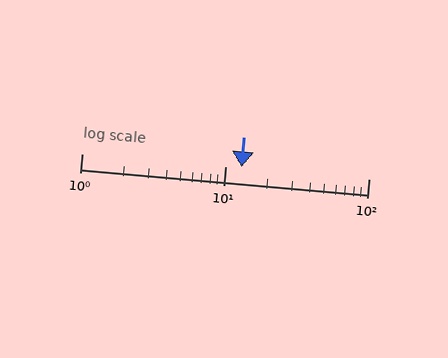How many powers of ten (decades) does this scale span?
The scale spans 2 decades, from 1 to 100.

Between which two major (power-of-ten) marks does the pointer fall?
The pointer is between 10 and 100.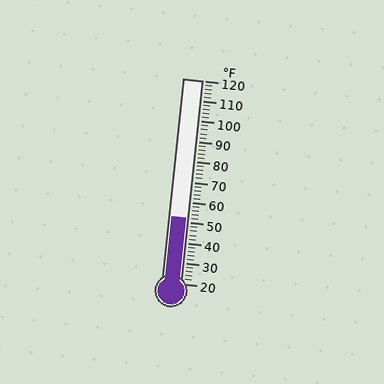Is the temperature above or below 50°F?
The temperature is above 50°F.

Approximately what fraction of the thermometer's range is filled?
The thermometer is filled to approximately 30% of its range.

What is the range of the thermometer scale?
The thermometer scale ranges from 20°F to 120°F.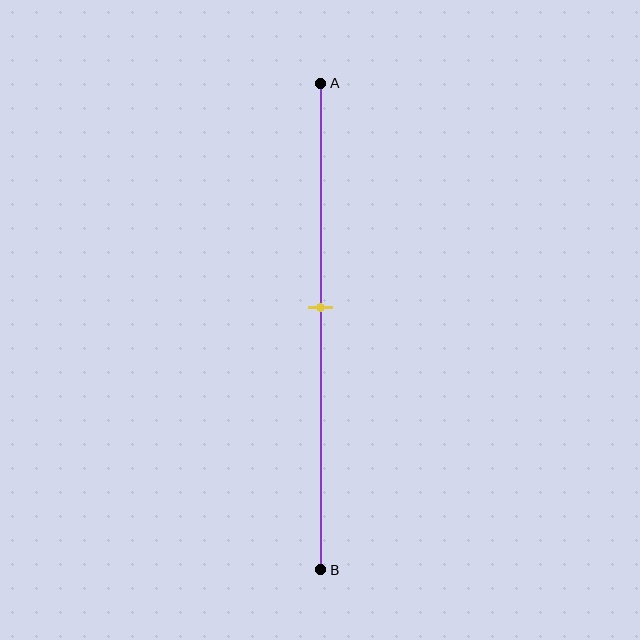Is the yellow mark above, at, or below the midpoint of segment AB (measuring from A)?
The yellow mark is above the midpoint of segment AB.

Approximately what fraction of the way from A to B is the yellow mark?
The yellow mark is approximately 45% of the way from A to B.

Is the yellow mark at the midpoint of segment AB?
No, the mark is at about 45% from A, not at the 50% midpoint.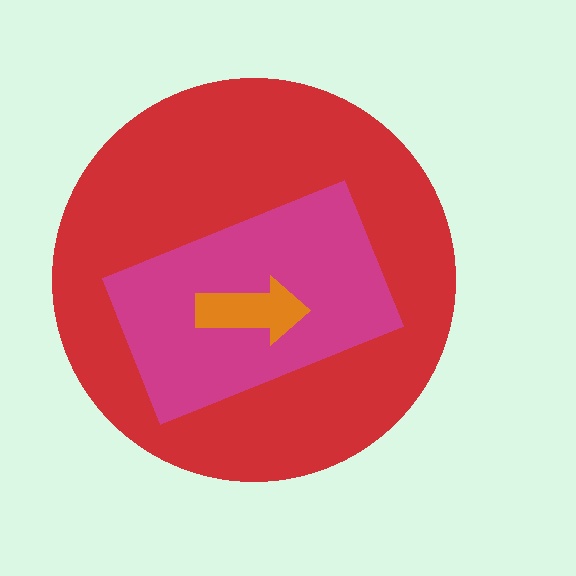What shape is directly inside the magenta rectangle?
The orange arrow.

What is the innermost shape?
The orange arrow.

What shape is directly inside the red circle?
The magenta rectangle.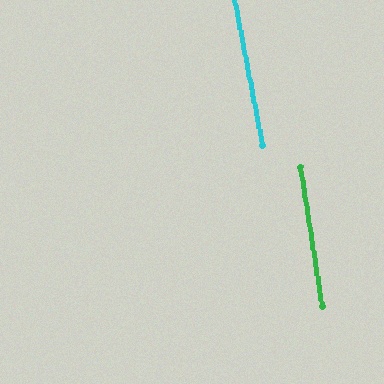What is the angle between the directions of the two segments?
Approximately 2 degrees.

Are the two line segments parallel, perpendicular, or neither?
Parallel — their directions differ by only 1.9°.